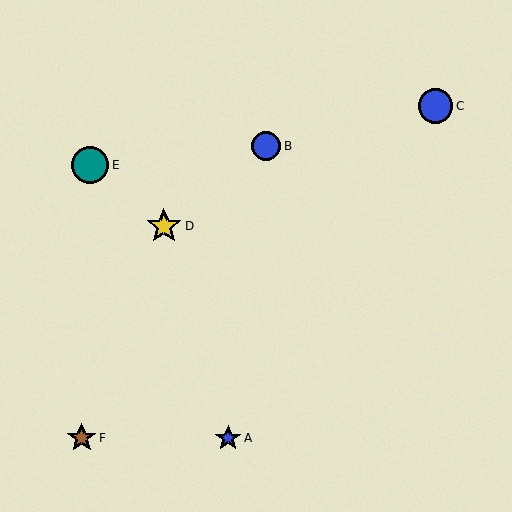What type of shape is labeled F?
Shape F is a brown star.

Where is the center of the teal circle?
The center of the teal circle is at (90, 165).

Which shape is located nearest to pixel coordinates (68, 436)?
The brown star (labeled F) at (82, 438) is nearest to that location.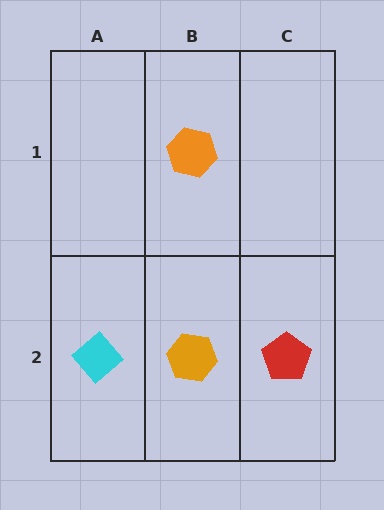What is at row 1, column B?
An orange hexagon.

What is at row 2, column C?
A red pentagon.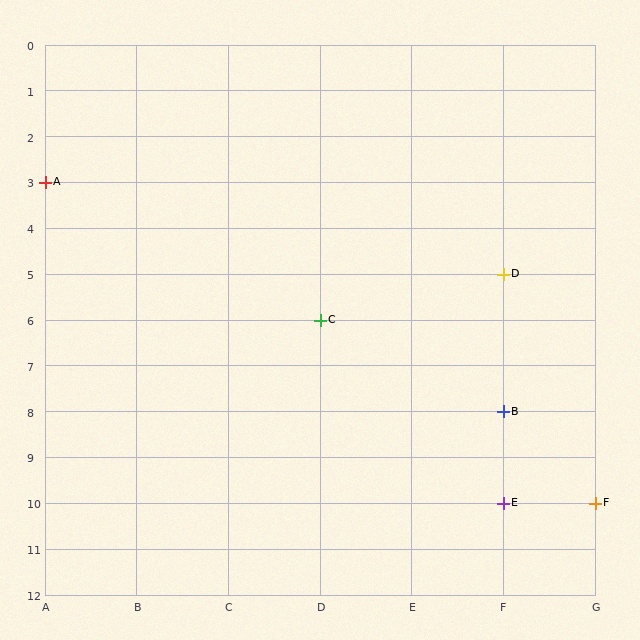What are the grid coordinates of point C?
Point C is at grid coordinates (D, 6).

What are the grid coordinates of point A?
Point A is at grid coordinates (A, 3).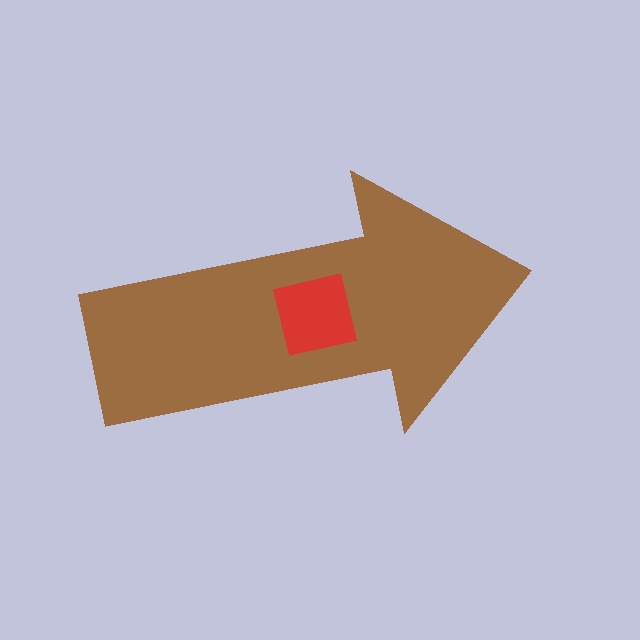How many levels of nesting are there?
2.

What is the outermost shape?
The brown arrow.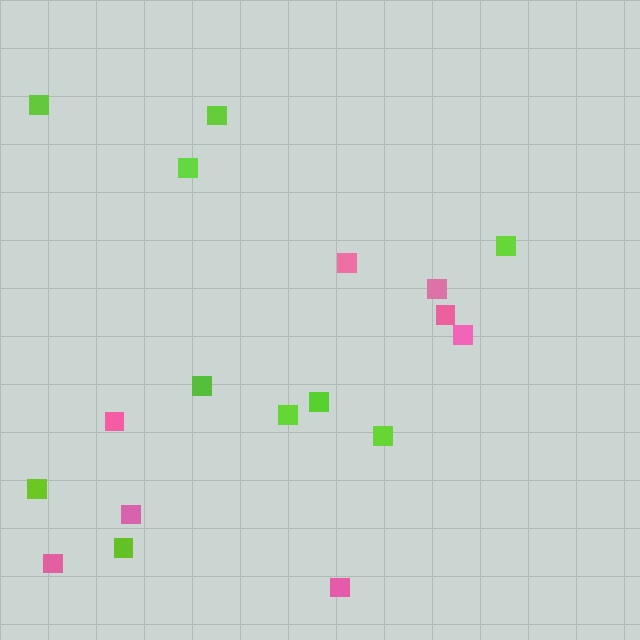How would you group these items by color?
There are 2 groups: one group of pink squares (8) and one group of lime squares (10).